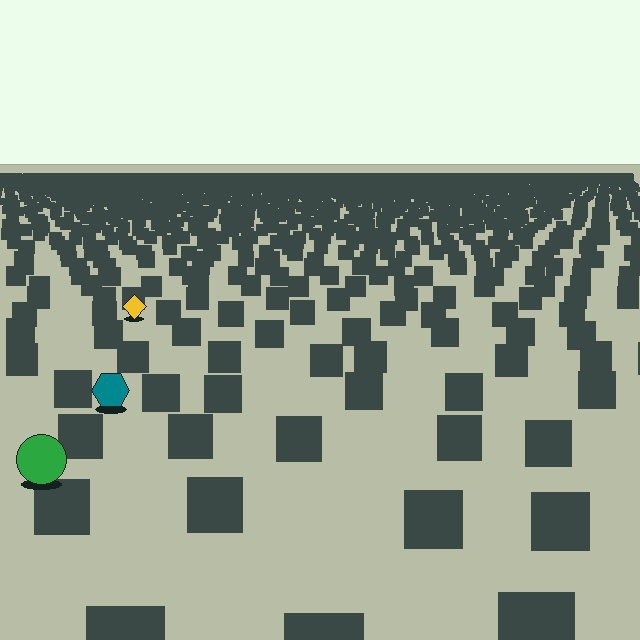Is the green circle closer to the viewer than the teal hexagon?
Yes. The green circle is closer — you can tell from the texture gradient: the ground texture is coarser near it.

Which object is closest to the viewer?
The green circle is closest. The texture marks near it are larger and more spread out.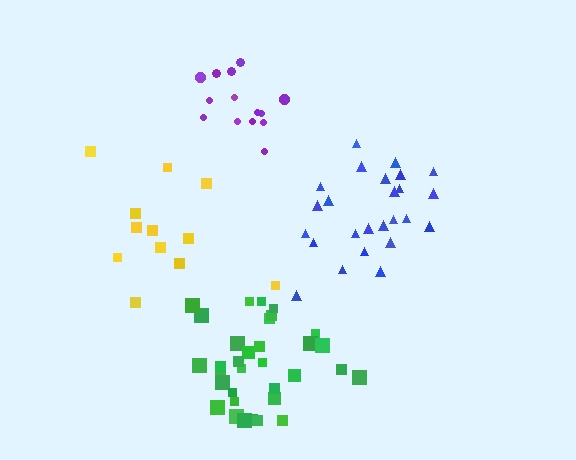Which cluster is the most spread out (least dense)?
Yellow.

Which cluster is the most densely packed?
Purple.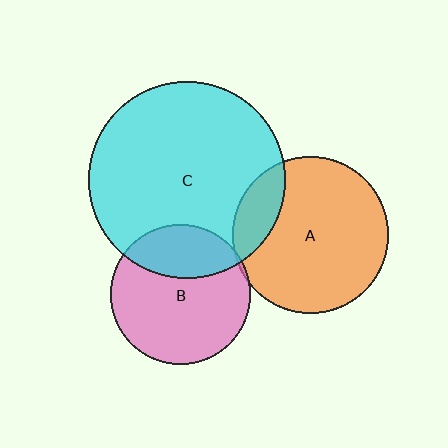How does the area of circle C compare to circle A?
Approximately 1.6 times.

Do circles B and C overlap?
Yes.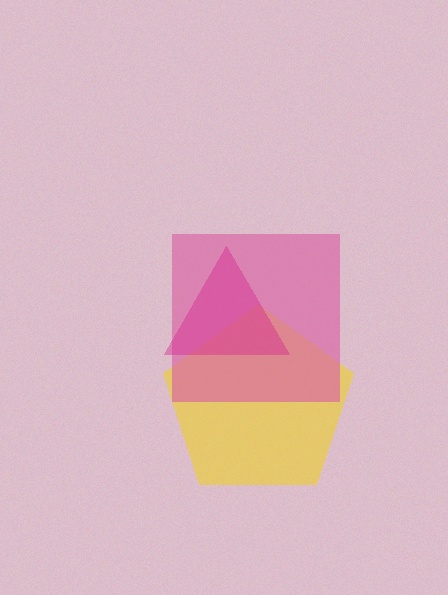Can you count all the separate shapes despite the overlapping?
Yes, there are 3 separate shapes.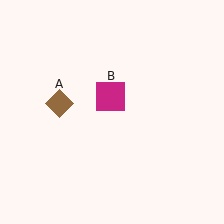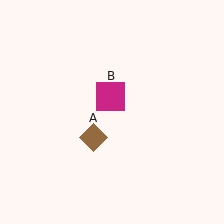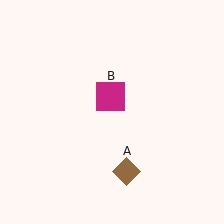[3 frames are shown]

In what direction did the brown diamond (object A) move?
The brown diamond (object A) moved down and to the right.